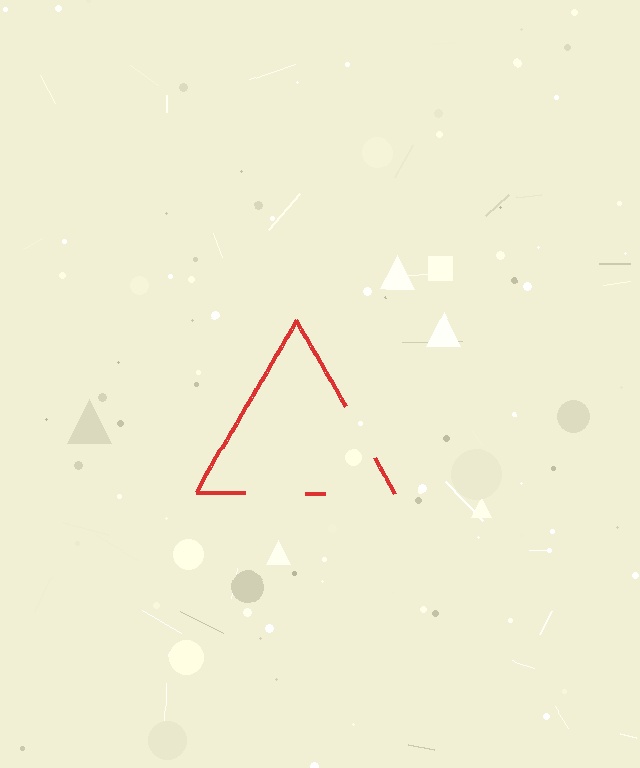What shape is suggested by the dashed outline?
The dashed outline suggests a triangle.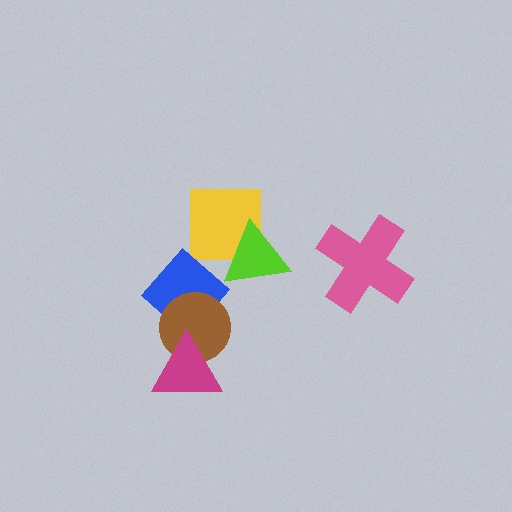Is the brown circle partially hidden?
Yes, it is partially covered by another shape.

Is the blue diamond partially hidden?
Yes, it is partially covered by another shape.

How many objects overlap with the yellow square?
2 objects overlap with the yellow square.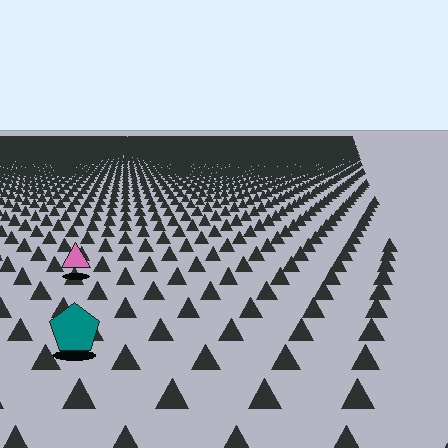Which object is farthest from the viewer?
The pink triangle is farthest from the viewer. It appears smaller and the ground texture around it is denser.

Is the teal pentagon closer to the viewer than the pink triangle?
Yes. The teal pentagon is closer — you can tell from the texture gradient: the ground texture is coarser near it.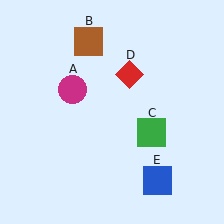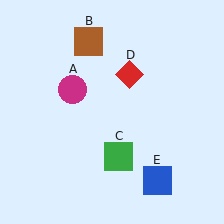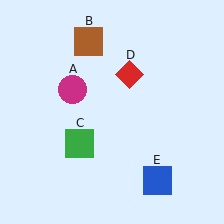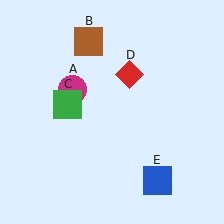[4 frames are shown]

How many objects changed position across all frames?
1 object changed position: green square (object C).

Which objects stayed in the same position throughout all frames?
Magenta circle (object A) and brown square (object B) and red diamond (object D) and blue square (object E) remained stationary.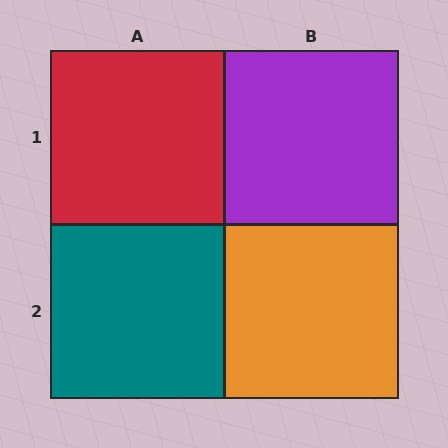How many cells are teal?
1 cell is teal.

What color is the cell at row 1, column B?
Purple.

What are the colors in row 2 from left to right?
Teal, orange.